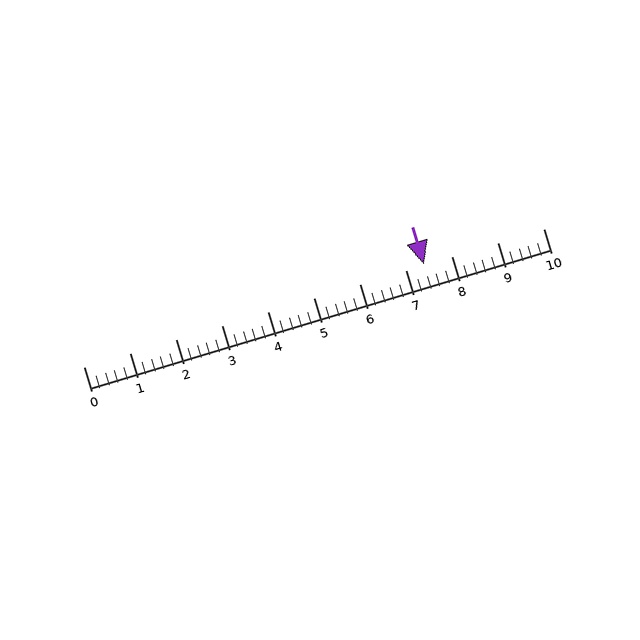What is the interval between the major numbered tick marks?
The major tick marks are spaced 1 units apart.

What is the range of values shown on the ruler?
The ruler shows values from 0 to 10.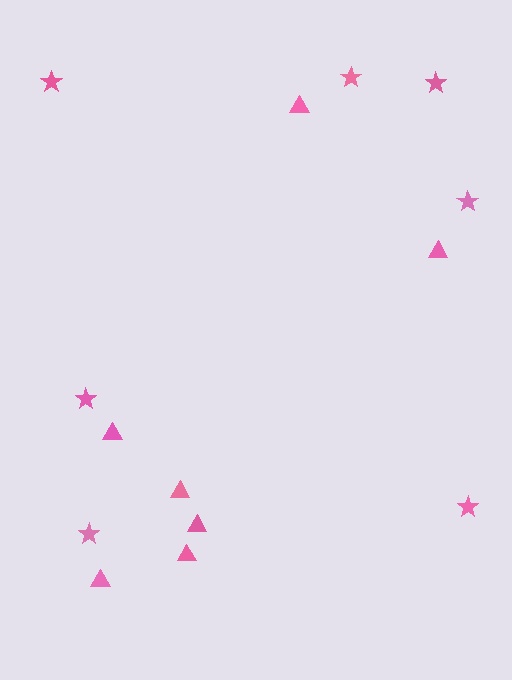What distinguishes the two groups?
There are 2 groups: one group of triangles (7) and one group of stars (7).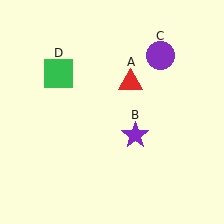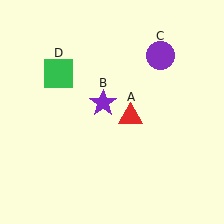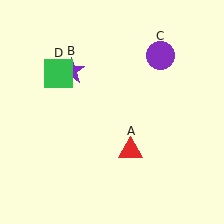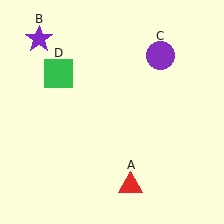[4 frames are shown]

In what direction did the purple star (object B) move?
The purple star (object B) moved up and to the left.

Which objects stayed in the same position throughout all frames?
Purple circle (object C) and green square (object D) remained stationary.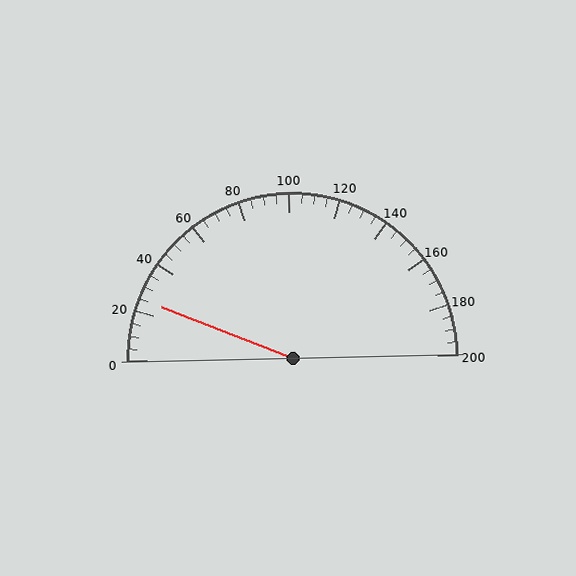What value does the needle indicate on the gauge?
The needle indicates approximately 25.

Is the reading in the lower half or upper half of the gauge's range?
The reading is in the lower half of the range (0 to 200).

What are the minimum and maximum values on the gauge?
The gauge ranges from 0 to 200.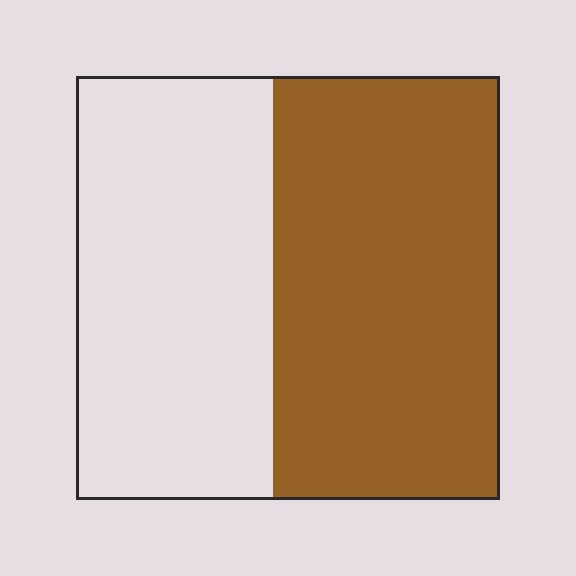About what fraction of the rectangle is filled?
About one half (1/2).